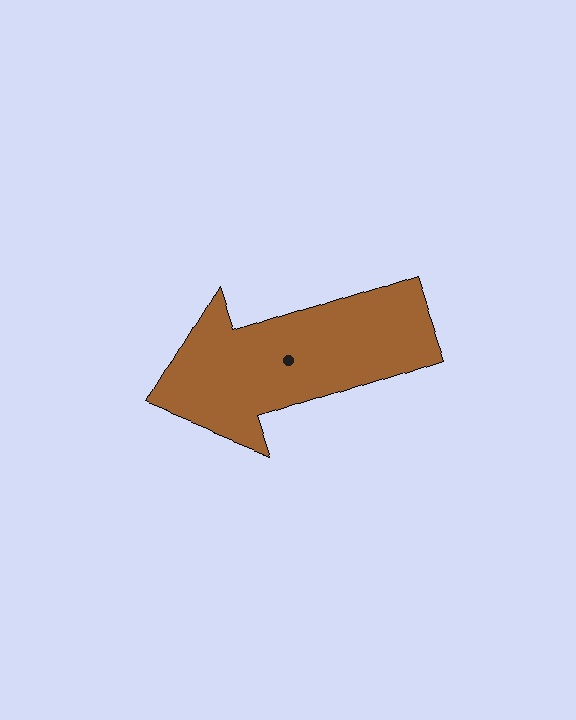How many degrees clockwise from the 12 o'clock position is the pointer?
Approximately 251 degrees.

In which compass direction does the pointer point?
West.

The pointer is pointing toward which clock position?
Roughly 8 o'clock.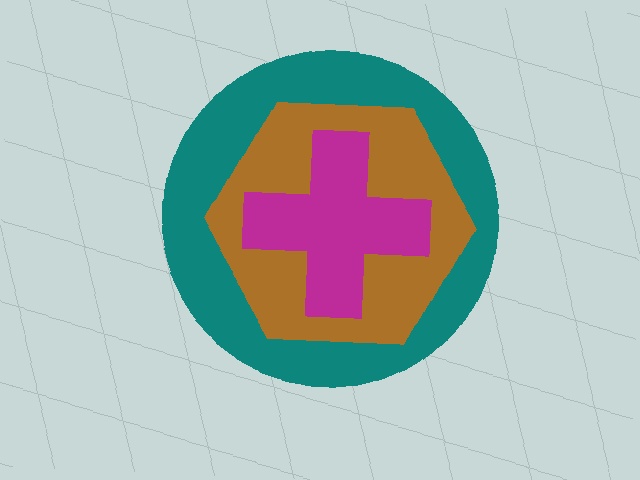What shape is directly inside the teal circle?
The brown hexagon.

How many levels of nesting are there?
3.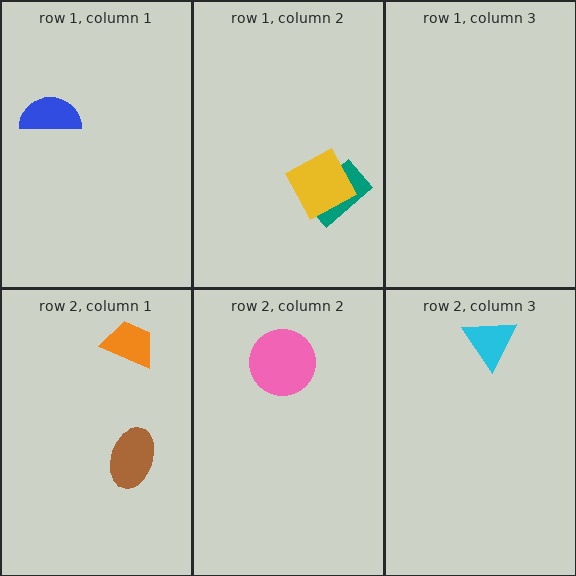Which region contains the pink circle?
The row 2, column 2 region.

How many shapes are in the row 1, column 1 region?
1.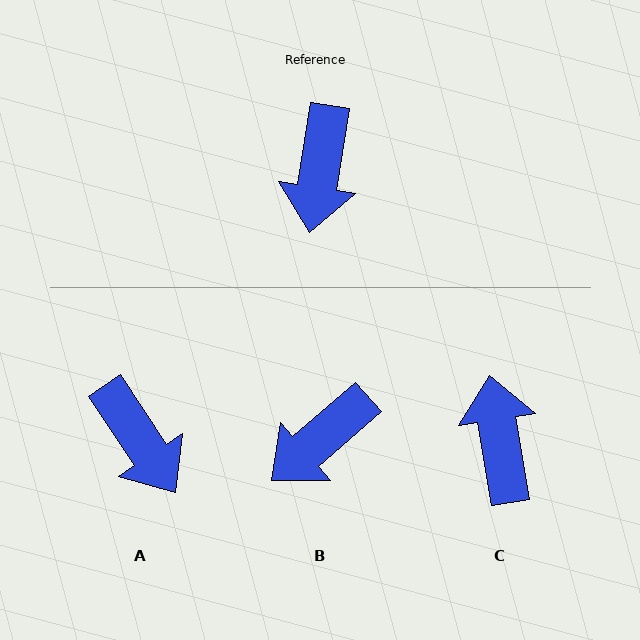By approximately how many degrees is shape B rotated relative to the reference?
Approximately 40 degrees clockwise.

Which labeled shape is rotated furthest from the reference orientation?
C, about 162 degrees away.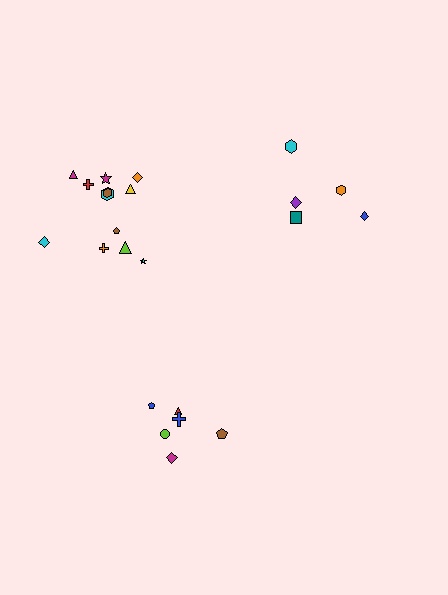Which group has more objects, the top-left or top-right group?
The top-left group.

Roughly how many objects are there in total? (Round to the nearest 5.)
Roughly 25 objects in total.